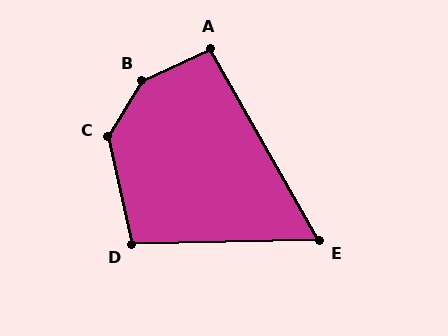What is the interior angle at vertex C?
Approximately 137 degrees (obtuse).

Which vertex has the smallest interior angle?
E, at approximately 61 degrees.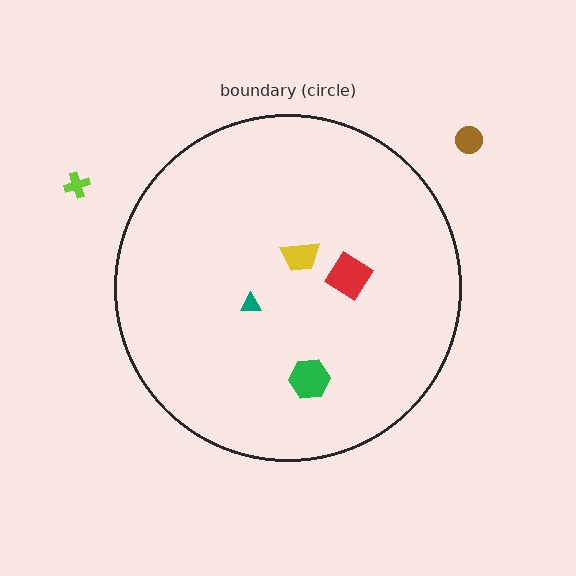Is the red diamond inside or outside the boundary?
Inside.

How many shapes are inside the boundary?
4 inside, 2 outside.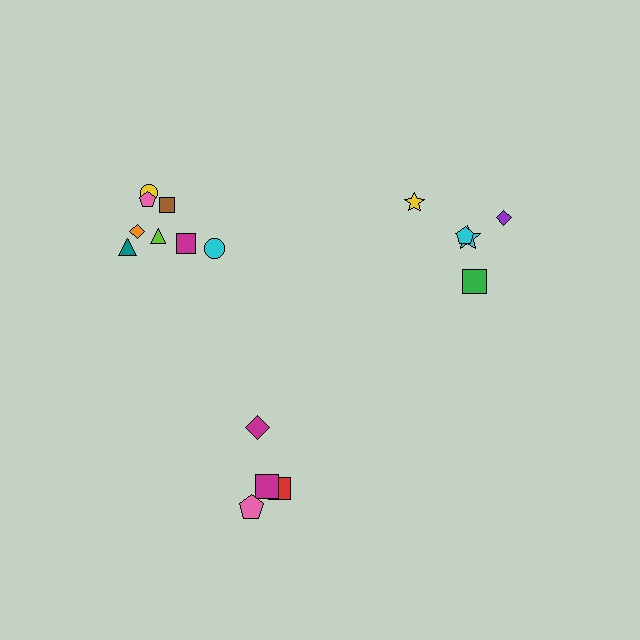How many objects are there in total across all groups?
There are 18 objects.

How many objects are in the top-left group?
There are 8 objects.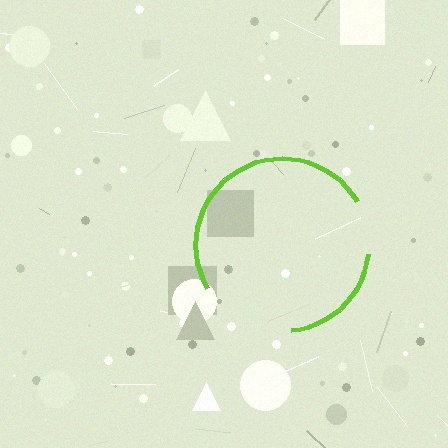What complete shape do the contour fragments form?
The contour fragments form a circle.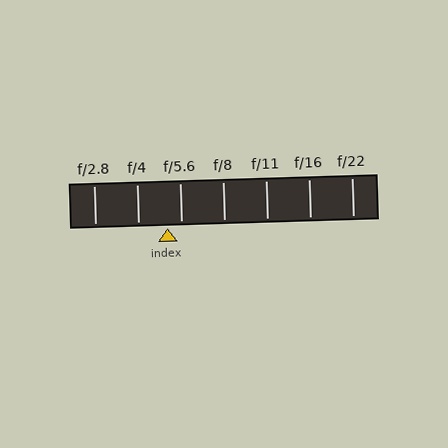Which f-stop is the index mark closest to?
The index mark is closest to f/5.6.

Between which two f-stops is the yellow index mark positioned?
The index mark is between f/4 and f/5.6.